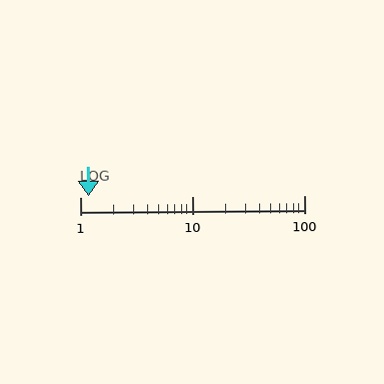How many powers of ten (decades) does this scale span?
The scale spans 2 decades, from 1 to 100.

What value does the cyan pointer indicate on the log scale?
The pointer indicates approximately 1.2.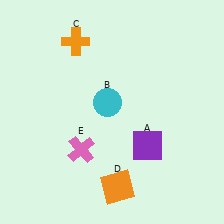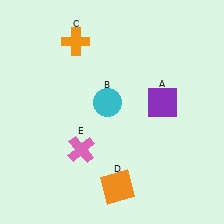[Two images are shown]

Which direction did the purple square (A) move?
The purple square (A) moved up.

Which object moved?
The purple square (A) moved up.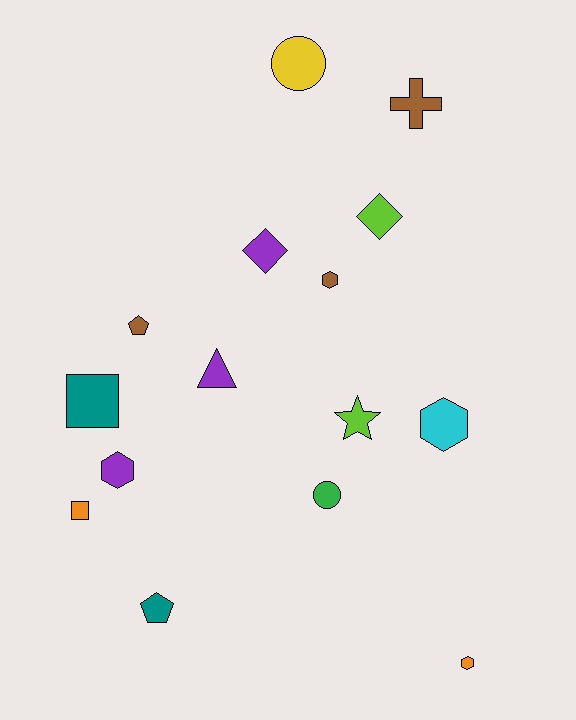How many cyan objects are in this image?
There is 1 cyan object.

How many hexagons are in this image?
There are 4 hexagons.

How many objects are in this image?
There are 15 objects.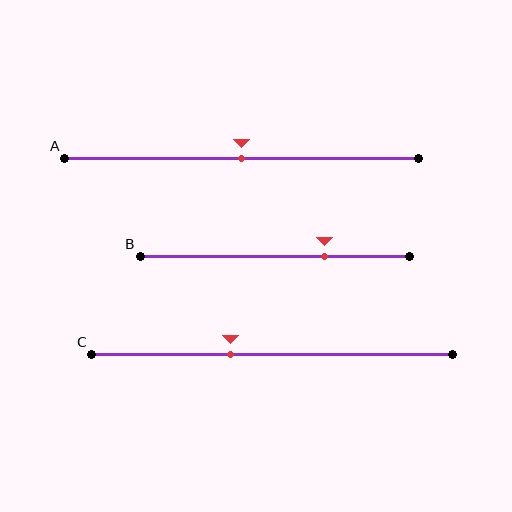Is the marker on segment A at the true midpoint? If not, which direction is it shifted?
Yes, the marker on segment A is at the true midpoint.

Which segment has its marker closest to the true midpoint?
Segment A has its marker closest to the true midpoint.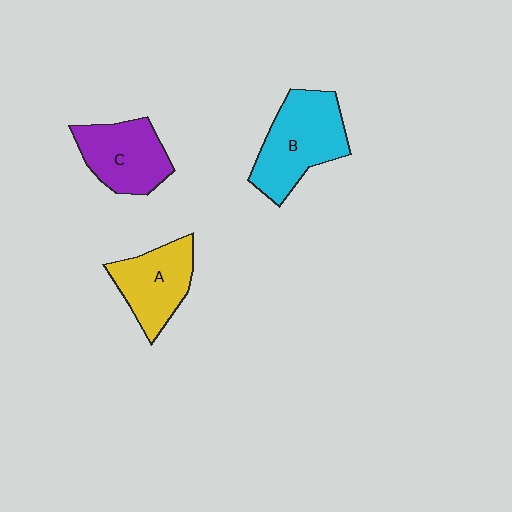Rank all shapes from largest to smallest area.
From largest to smallest: B (cyan), C (purple), A (yellow).